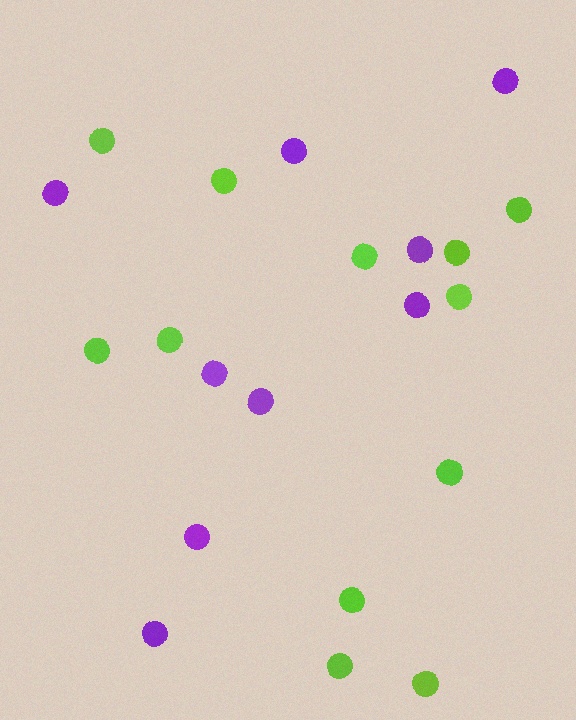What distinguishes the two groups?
There are 2 groups: one group of lime circles (12) and one group of purple circles (9).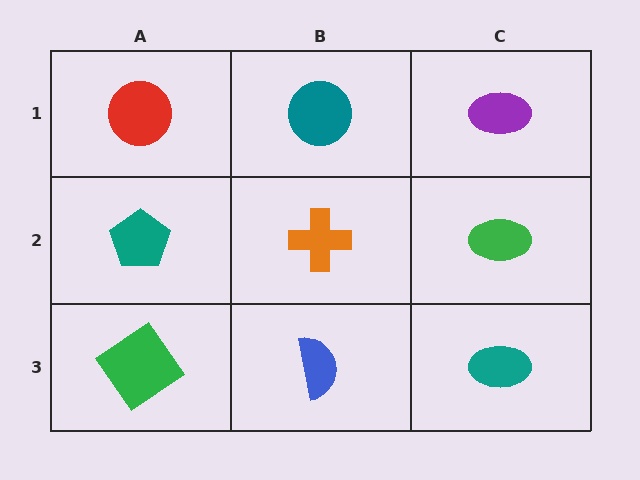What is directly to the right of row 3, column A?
A blue semicircle.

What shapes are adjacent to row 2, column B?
A teal circle (row 1, column B), a blue semicircle (row 3, column B), a teal pentagon (row 2, column A), a green ellipse (row 2, column C).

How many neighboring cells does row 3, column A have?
2.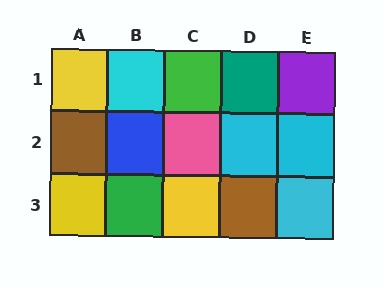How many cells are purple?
1 cell is purple.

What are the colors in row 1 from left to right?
Yellow, cyan, green, teal, purple.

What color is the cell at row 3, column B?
Green.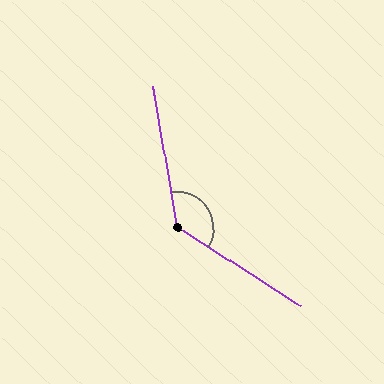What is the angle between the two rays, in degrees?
Approximately 132 degrees.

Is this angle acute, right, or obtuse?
It is obtuse.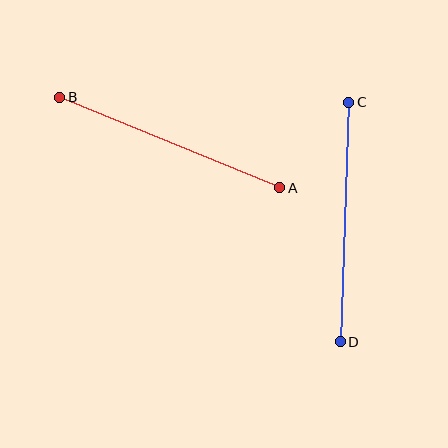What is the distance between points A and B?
The distance is approximately 238 pixels.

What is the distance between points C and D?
The distance is approximately 240 pixels.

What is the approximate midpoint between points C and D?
The midpoint is at approximately (345, 222) pixels.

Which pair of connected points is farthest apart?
Points C and D are farthest apart.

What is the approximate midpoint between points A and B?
The midpoint is at approximately (170, 142) pixels.